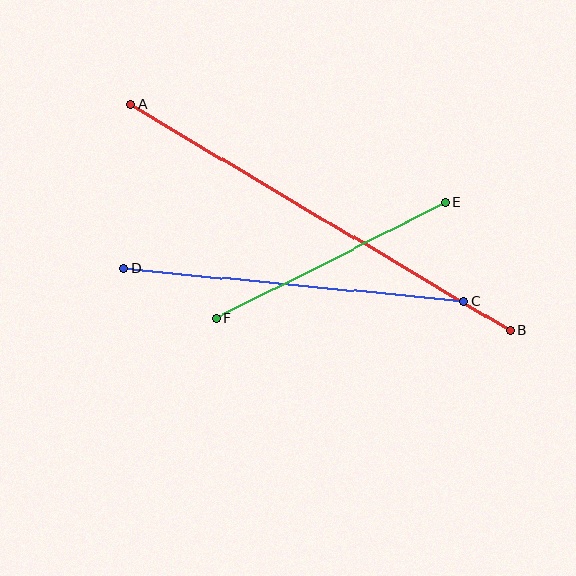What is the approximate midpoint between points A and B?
The midpoint is at approximately (320, 217) pixels.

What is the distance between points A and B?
The distance is approximately 442 pixels.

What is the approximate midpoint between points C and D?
The midpoint is at approximately (294, 285) pixels.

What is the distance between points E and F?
The distance is approximately 257 pixels.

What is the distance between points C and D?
The distance is approximately 342 pixels.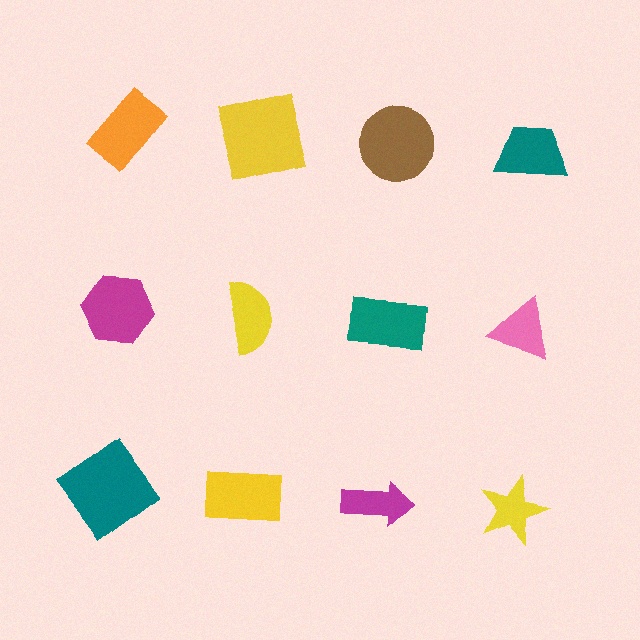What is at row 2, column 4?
A pink triangle.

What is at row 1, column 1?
An orange rectangle.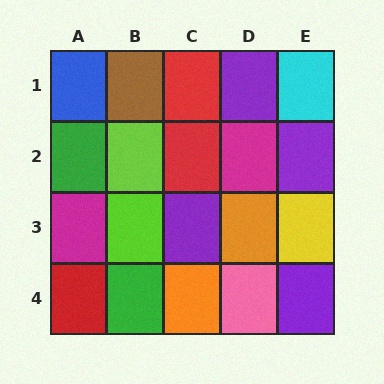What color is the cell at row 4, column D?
Pink.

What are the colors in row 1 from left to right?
Blue, brown, red, purple, cyan.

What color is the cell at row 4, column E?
Purple.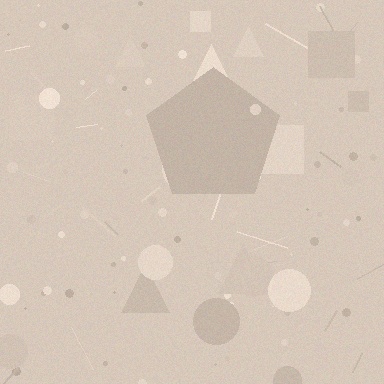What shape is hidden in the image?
A pentagon is hidden in the image.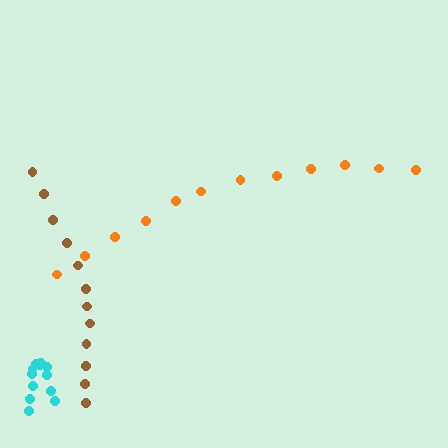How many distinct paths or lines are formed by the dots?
There are 3 distinct paths.